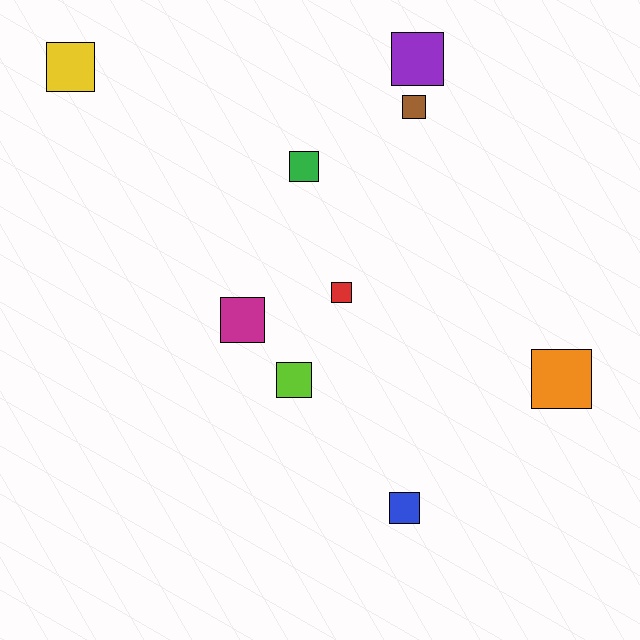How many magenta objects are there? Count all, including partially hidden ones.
There is 1 magenta object.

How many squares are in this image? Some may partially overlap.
There are 9 squares.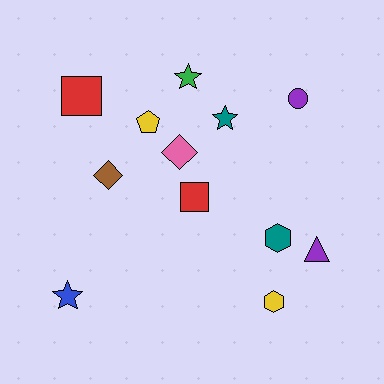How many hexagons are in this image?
There are 2 hexagons.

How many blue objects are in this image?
There is 1 blue object.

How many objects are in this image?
There are 12 objects.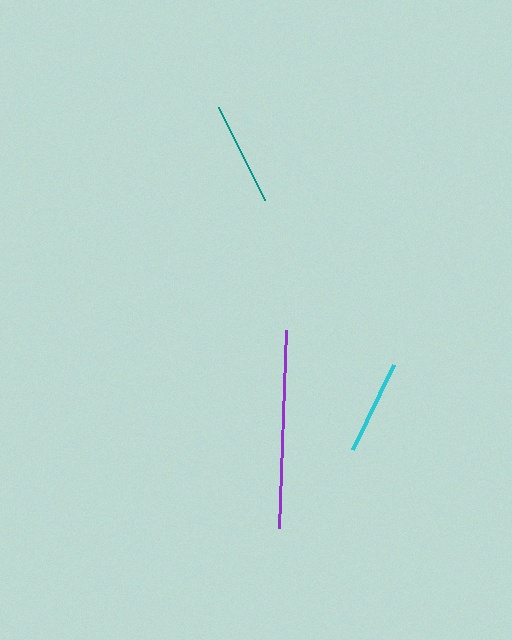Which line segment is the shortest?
The cyan line is the shortest at approximately 94 pixels.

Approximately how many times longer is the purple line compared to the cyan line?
The purple line is approximately 2.1 times the length of the cyan line.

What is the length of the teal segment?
The teal segment is approximately 104 pixels long.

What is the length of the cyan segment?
The cyan segment is approximately 94 pixels long.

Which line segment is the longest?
The purple line is the longest at approximately 199 pixels.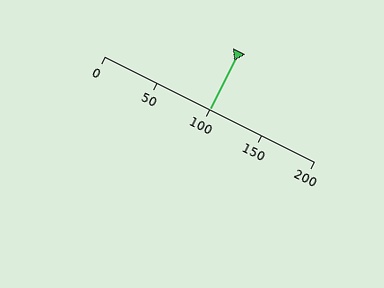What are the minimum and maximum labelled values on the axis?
The axis runs from 0 to 200.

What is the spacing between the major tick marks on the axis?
The major ticks are spaced 50 apart.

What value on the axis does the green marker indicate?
The marker indicates approximately 100.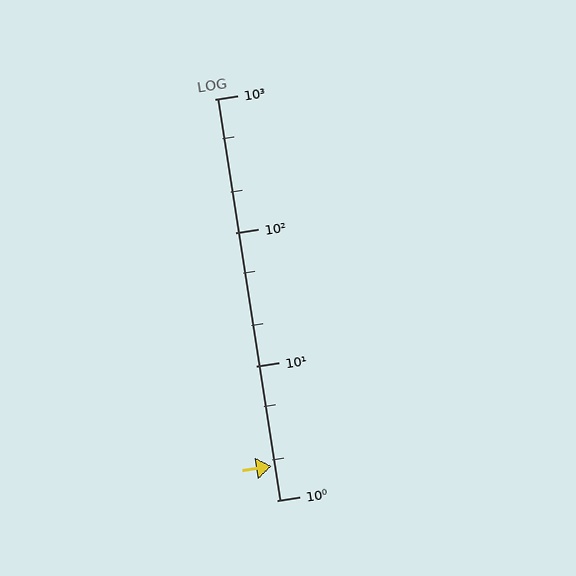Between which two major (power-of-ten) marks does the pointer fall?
The pointer is between 1 and 10.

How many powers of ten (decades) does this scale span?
The scale spans 3 decades, from 1 to 1000.